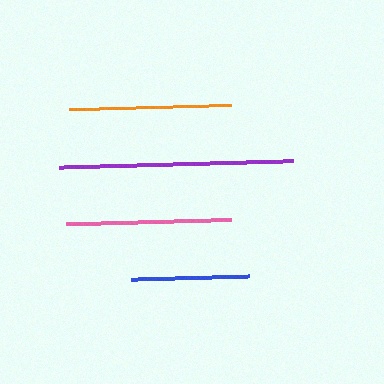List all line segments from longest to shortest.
From longest to shortest: purple, pink, orange, blue.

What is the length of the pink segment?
The pink segment is approximately 165 pixels long.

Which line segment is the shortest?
The blue line is the shortest at approximately 118 pixels.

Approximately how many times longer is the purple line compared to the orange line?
The purple line is approximately 1.4 times the length of the orange line.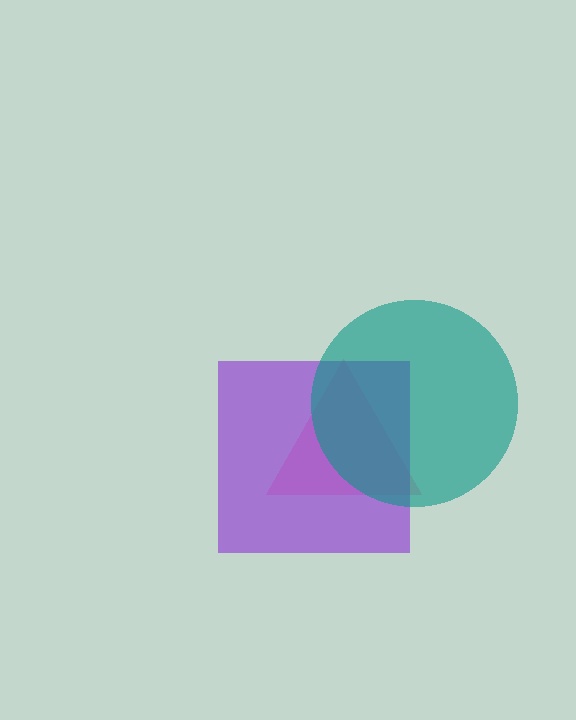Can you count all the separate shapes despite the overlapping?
Yes, there are 3 separate shapes.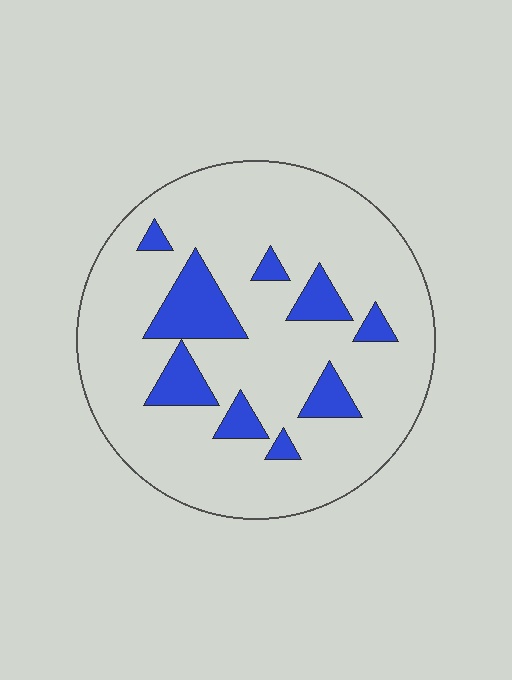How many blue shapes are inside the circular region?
9.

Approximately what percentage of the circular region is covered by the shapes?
Approximately 15%.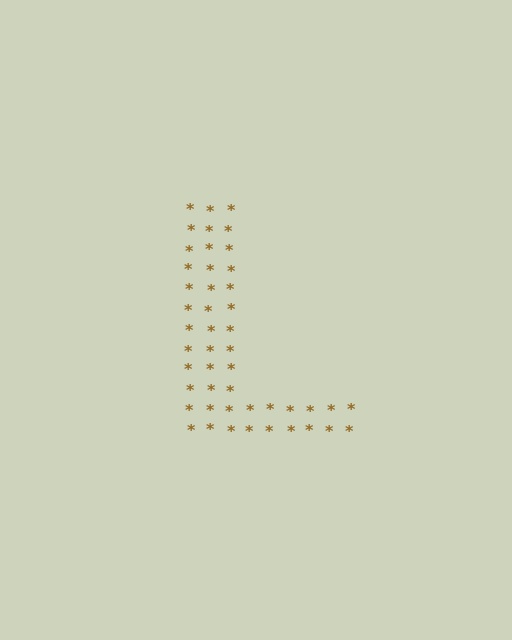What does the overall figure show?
The overall figure shows the letter L.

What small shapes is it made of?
It is made of small asterisks.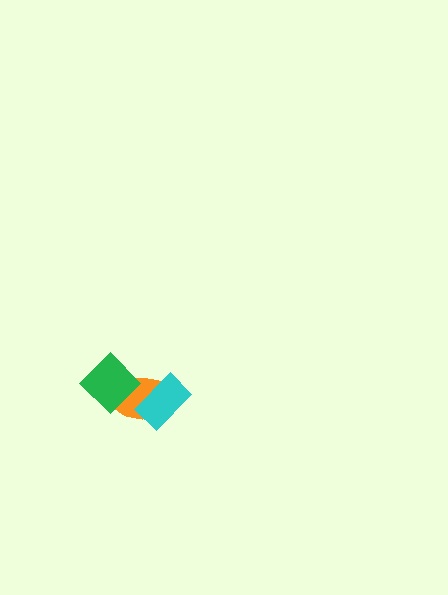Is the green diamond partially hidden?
No, no other shape covers it.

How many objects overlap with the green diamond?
1 object overlaps with the green diamond.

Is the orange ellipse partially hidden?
Yes, it is partially covered by another shape.